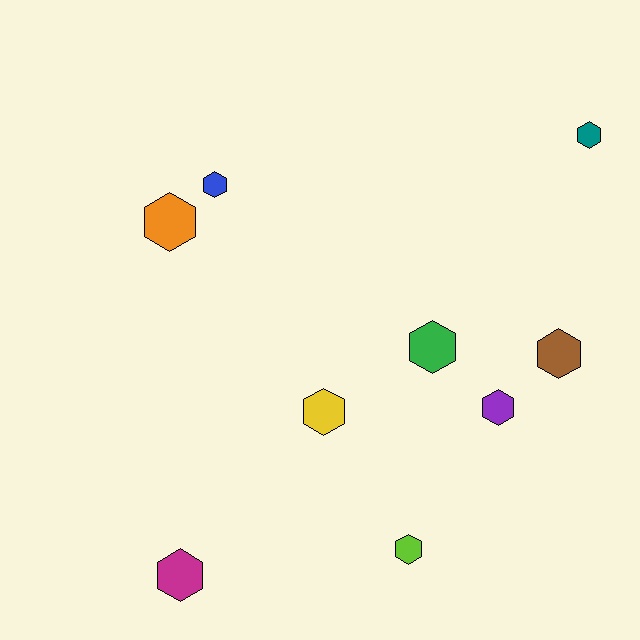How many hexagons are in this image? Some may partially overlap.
There are 9 hexagons.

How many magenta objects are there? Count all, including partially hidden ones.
There is 1 magenta object.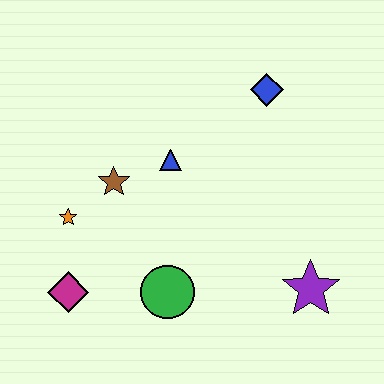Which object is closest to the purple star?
The green circle is closest to the purple star.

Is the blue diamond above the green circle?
Yes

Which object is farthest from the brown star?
The purple star is farthest from the brown star.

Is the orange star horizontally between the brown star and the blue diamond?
No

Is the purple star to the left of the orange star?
No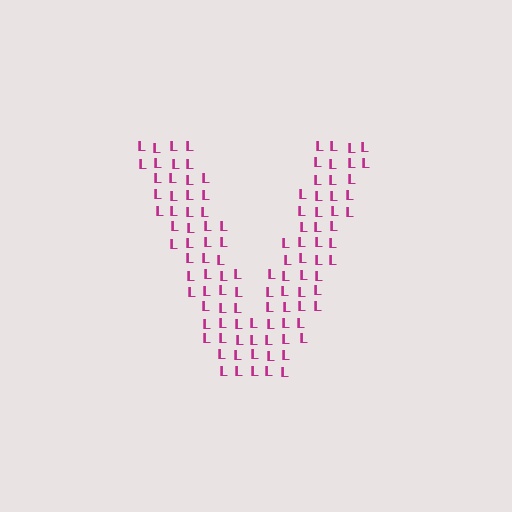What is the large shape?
The large shape is the letter V.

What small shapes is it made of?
It is made of small letter L's.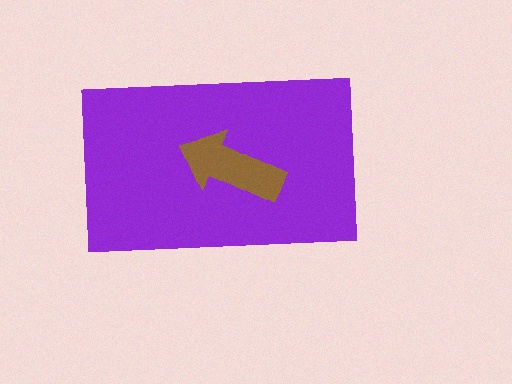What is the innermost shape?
The brown arrow.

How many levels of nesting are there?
2.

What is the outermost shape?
The purple rectangle.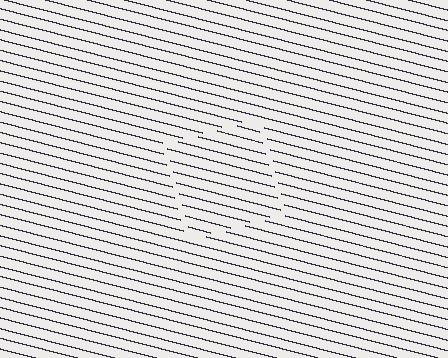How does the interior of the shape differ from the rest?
The interior of the shape contains the same grating, shifted by half a period — the contour is defined by the phase discontinuity where line-ends from the inner and outer gratings abut.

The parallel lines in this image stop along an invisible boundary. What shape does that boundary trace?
An illusory square. The interior of the shape contains the same grating, shifted by half a period — the contour is defined by the phase discontinuity where line-ends from the inner and outer gratings abut.